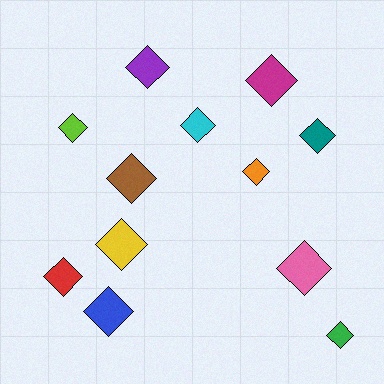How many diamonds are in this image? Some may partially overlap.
There are 12 diamonds.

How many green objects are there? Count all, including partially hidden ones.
There is 1 green object.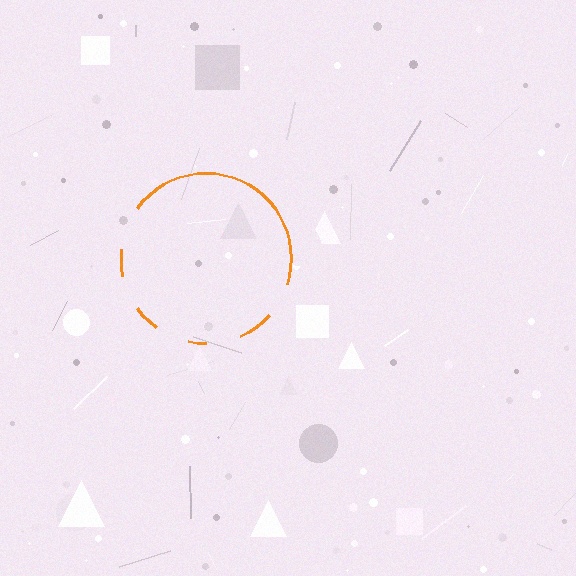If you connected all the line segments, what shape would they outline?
They would outline a circle.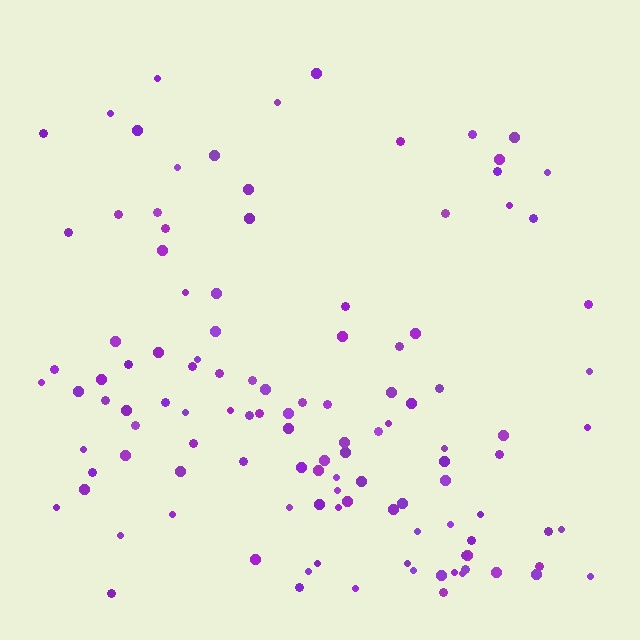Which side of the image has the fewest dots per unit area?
The top.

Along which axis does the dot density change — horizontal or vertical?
Vertical.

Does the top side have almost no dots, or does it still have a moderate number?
Still a moderate number, just noticeably fewer than the bottom.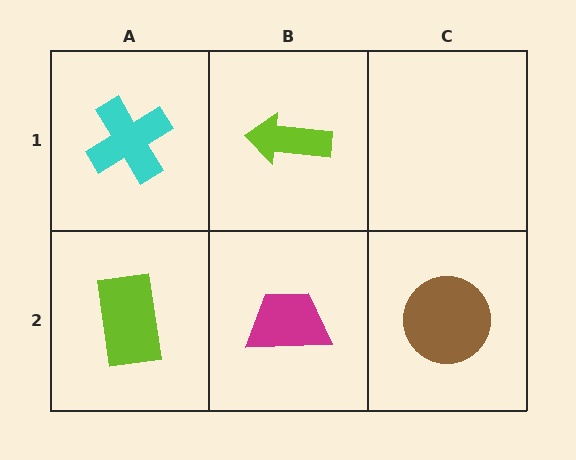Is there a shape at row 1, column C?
No, that cell is empty.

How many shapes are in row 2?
3 shapes.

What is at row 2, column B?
A magenta trapezoid.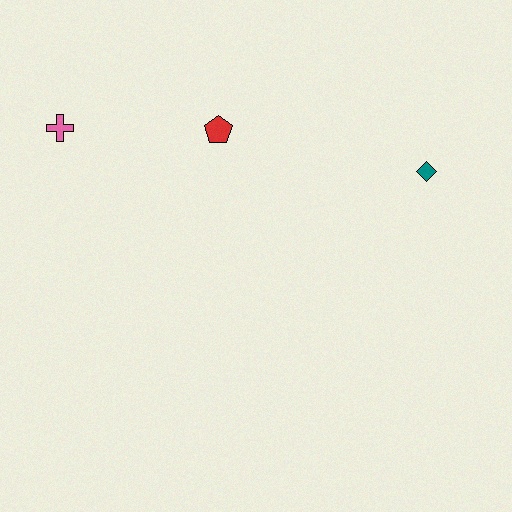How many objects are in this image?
There are 3 objects.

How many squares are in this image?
There are no squares.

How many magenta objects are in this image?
There are no magenta objects.